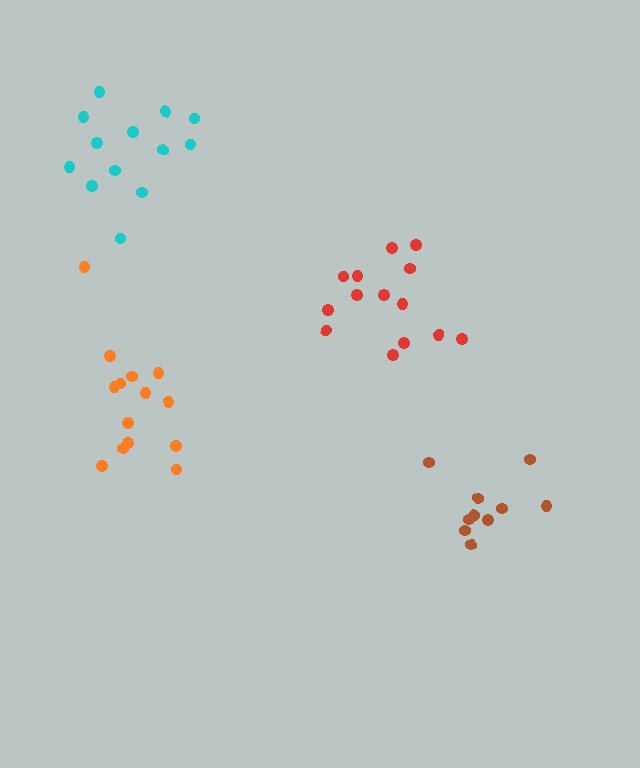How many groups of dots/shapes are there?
There are 4 groups.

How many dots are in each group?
Group 1: 14 dots, Group 2: 10 dots, Group 3: 14 dots, Group 4: 13 dots (51 total).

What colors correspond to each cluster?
The clusters are colored: orange, brown, red, cyan.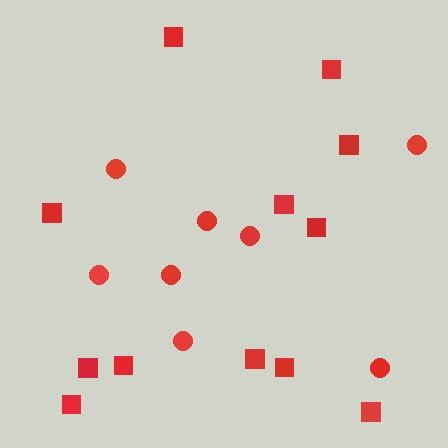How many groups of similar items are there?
There are 2 groups: one group of circles (8) and one group of squares (12).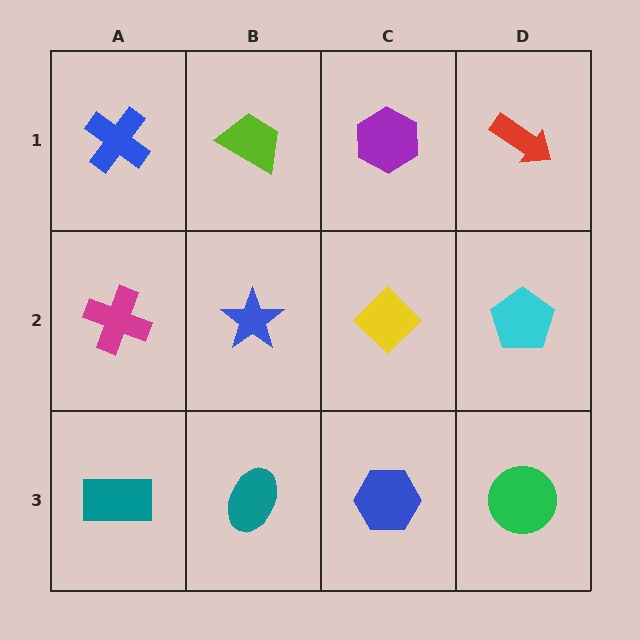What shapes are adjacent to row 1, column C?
A yellow diamond (row 2, column C), a lime trapezoid (row 1, column B), a red arrow (row 1, column D).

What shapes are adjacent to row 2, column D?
A red arrow (row 1, column D), a green circle (row 3, column D), a yellow diamond (row 2, column C).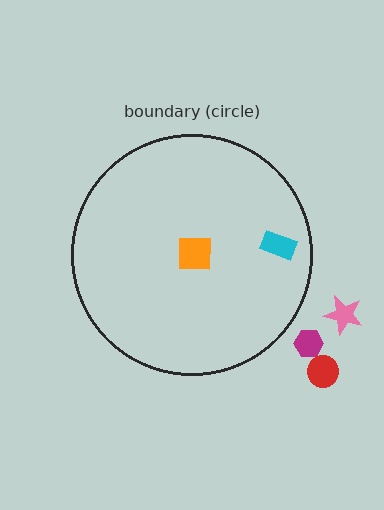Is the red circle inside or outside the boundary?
Outside.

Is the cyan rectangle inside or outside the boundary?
Inside.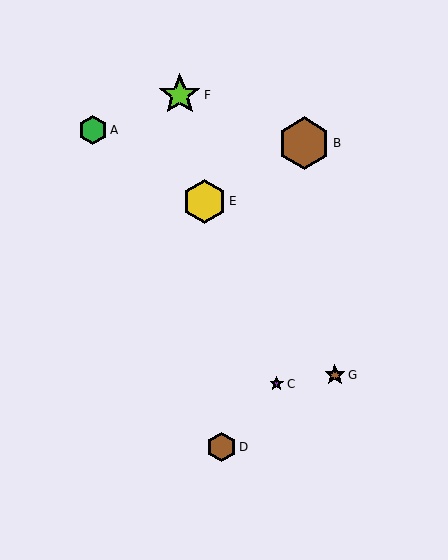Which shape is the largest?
The brown hexagon (labeled B) is the largest.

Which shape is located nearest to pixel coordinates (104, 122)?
The green hexagon (labeled A) at (93, 130) is nearest to that location.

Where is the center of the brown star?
The center of the brown star is at (335, 375).